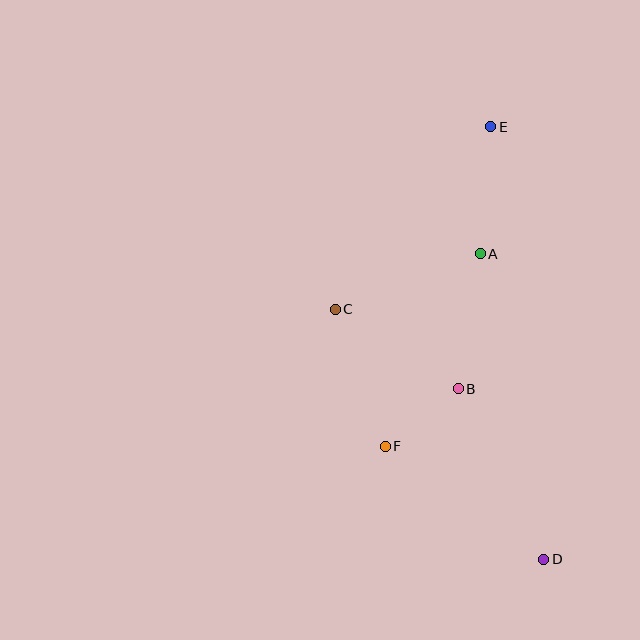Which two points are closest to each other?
Points B and F are closest to each other.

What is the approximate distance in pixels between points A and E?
The distance between A and E is approximately 127 pixels.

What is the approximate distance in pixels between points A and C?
The distance between A and C is approximately 155 pixels.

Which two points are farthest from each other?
Points D and E are farthest from each other.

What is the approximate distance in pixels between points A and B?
The distance between A and B is approximately 137 pixels.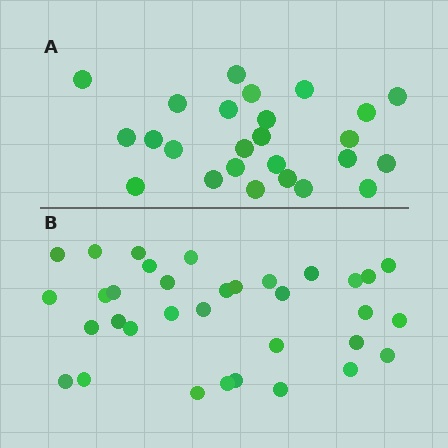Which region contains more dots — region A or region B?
Region B (the bottom region) has more dots.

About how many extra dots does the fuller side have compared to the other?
Region B has roughly 8 or so more dots than region A.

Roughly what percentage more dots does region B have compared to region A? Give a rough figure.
About 35% more.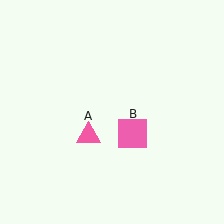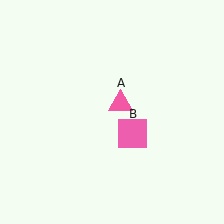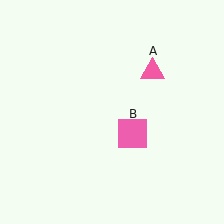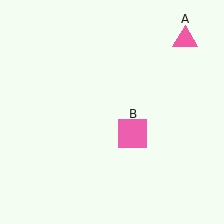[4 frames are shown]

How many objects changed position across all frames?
1 object changed position: pink triangle (object A).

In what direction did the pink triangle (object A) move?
The pink triangle (object A) moved up and to the right.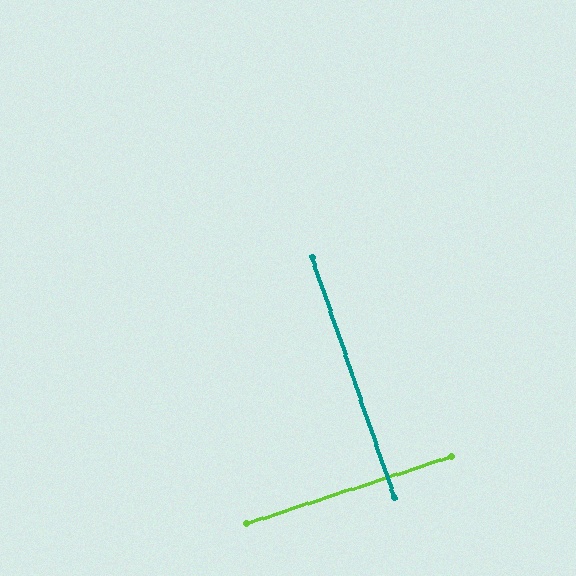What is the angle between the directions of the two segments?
Approximately 89 degrees.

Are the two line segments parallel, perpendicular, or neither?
Perpendicular — they meet at approximately 89°.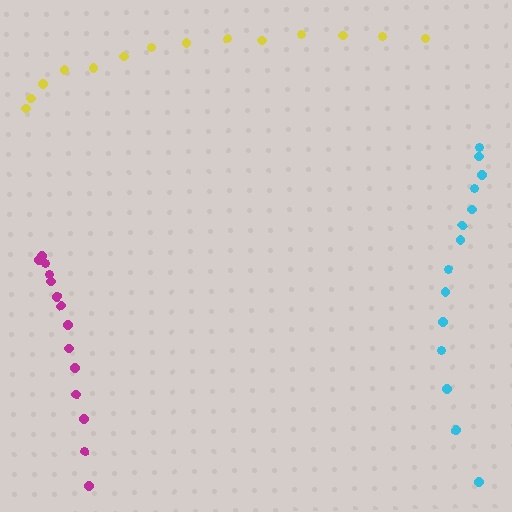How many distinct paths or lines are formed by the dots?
There are 3 distinct paths.